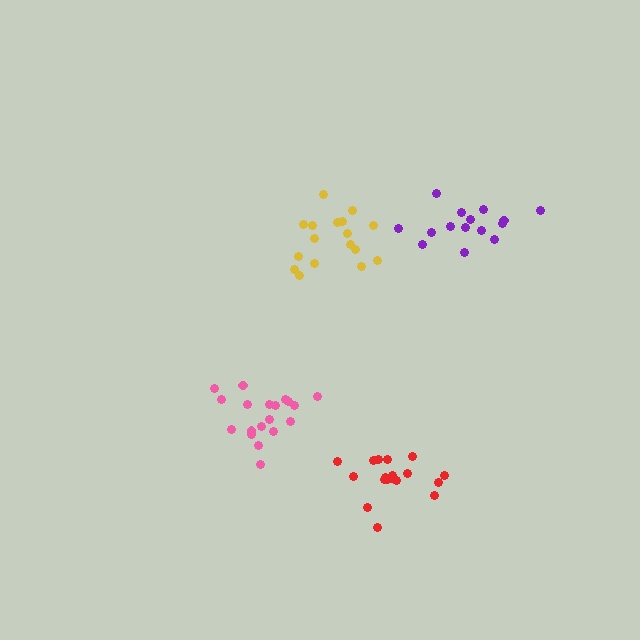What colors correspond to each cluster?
The clusters are colored: yellow, pink, purple, red.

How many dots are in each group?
Group 1: 17 dots, Group 2: 19 dots, Group 3: 15 dots, Group 4: 18 dots (69 total).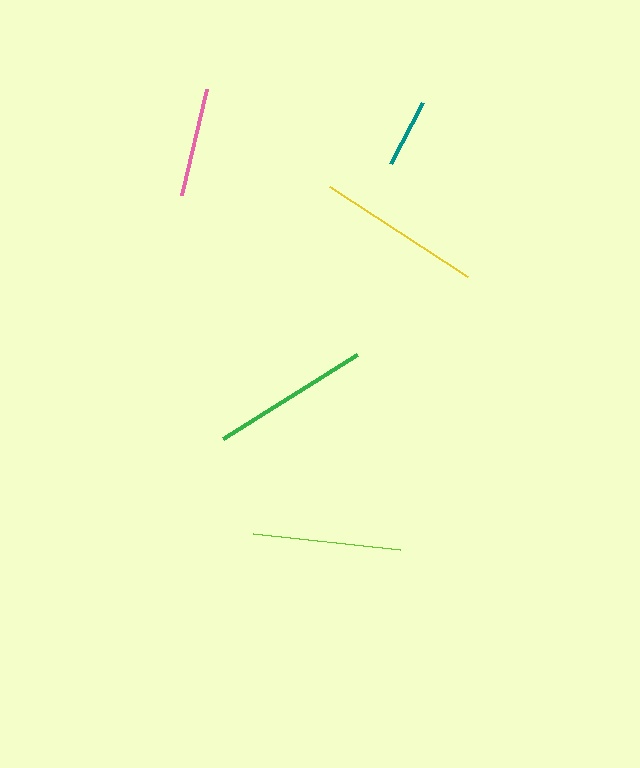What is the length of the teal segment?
The teal segment is approximately 69 pixels long.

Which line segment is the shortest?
The teal line is the shortest at approximately 69 pixels.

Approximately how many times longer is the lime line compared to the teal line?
The lime line is approximately 2.1 times the length of the teal line.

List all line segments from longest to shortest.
From longest to shortest: yellow, green, lime, pink, teal.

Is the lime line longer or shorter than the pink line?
The lime line is longer than the pink line.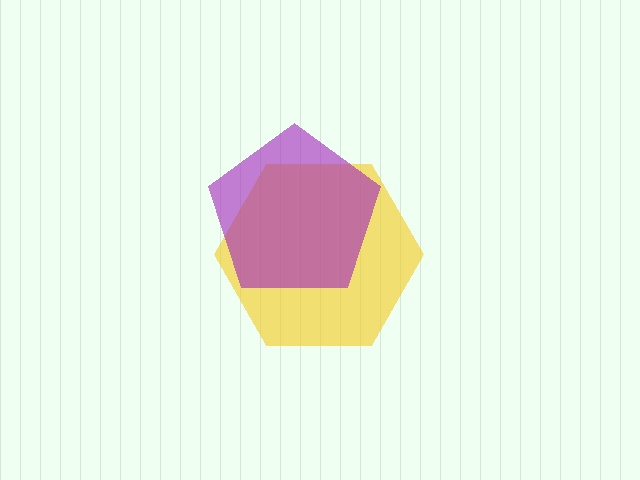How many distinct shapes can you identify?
There are 2 distinct shapes: a yellow hexagon, a purple pentagon.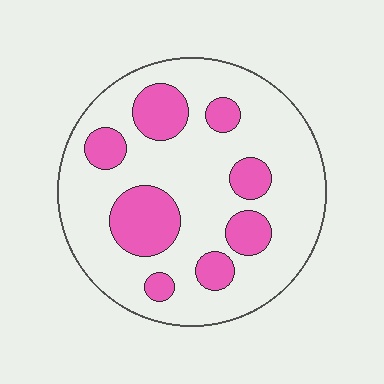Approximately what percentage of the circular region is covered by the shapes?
Approximately 25%.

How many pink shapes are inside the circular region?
8.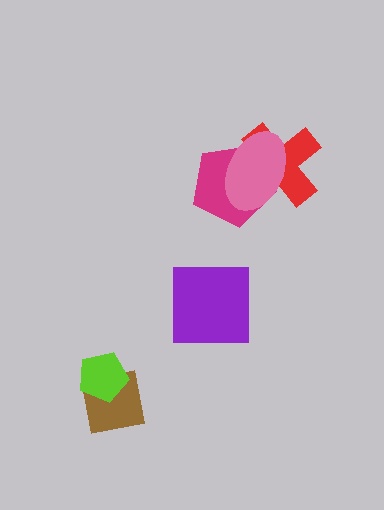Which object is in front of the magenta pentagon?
The pink ellipse is in front of the magenta pentagon.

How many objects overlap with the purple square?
0 objects overlap with the purple square.